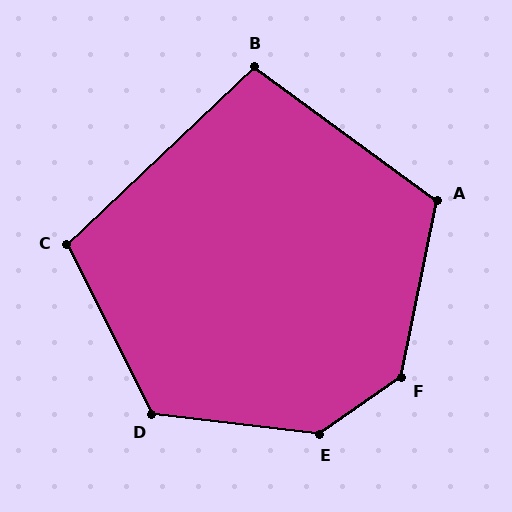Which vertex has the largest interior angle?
E, at approximately 138 degrees.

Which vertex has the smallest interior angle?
B, at approximately 100 degrees.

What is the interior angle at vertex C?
Approximately 107 degrees (obtuse).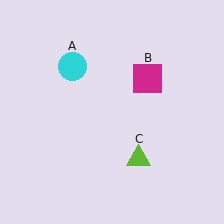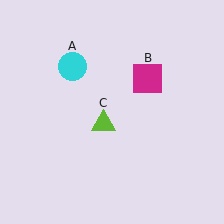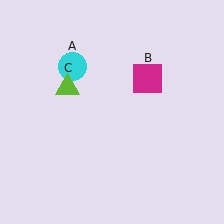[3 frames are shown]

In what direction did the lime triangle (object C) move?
The lime triangle (object C) moved up and to the left.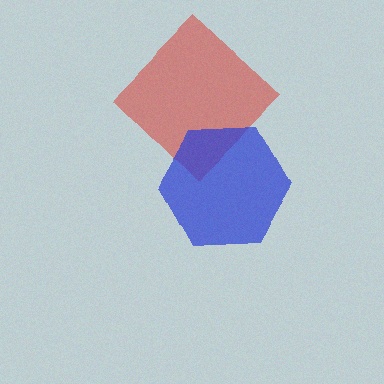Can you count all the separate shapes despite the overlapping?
Yes, there are 2 separate shapes.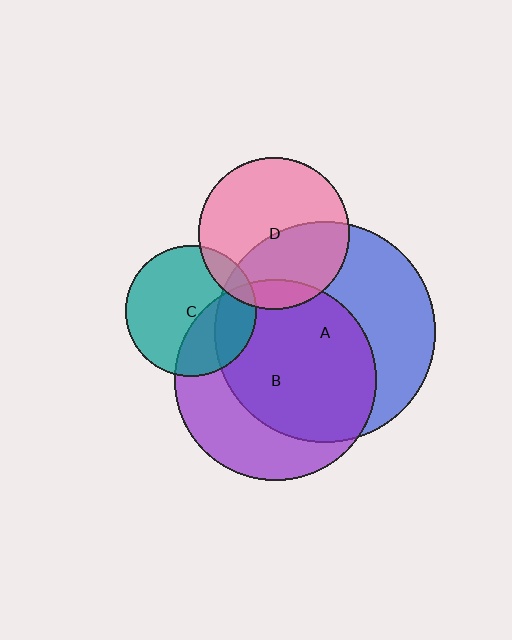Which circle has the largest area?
Circle A (blue).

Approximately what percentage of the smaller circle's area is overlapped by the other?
Approximately 20%.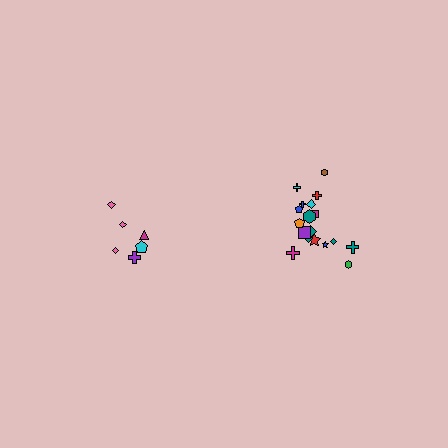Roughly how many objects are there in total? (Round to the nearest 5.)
Roughly 25 objects in total.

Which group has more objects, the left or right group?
The right group.